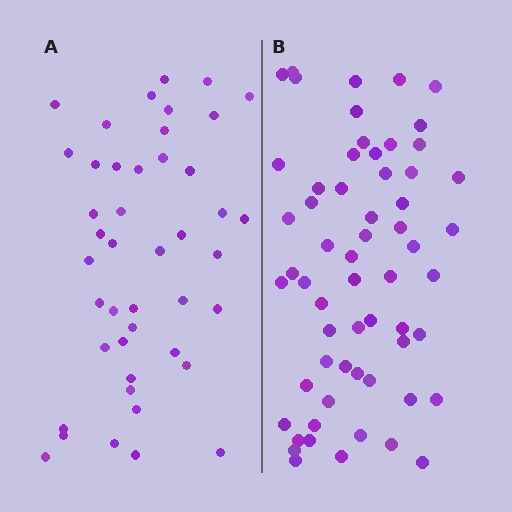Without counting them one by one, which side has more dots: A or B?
Region B (the right region) has more dots.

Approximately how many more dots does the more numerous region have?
Region B has approximately 15 more dots than region A.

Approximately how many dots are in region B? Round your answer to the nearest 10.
About 60 dots.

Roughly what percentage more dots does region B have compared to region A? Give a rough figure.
About 35% more.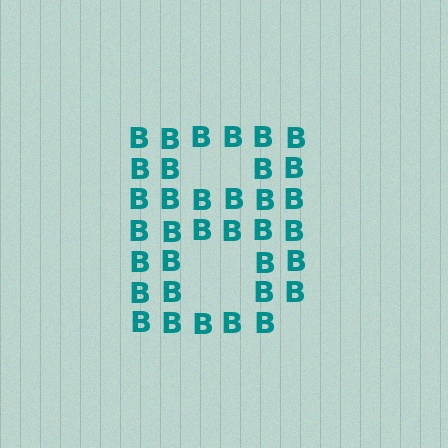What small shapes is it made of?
It is made of small letter B's.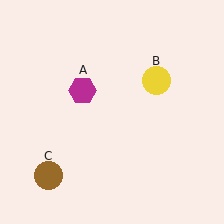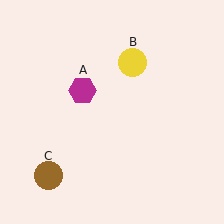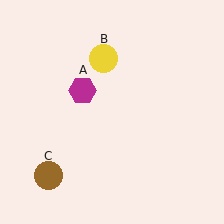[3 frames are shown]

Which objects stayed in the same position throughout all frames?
Magenta hexagon (object A) and brown circle (object C) remained stationary.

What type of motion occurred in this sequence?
The yellow circle (object B) rotated counterclockwise around the center of the scene.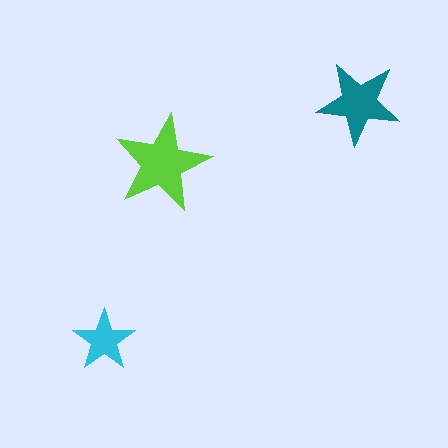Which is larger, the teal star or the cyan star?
The teal one.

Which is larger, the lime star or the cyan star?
The lime one.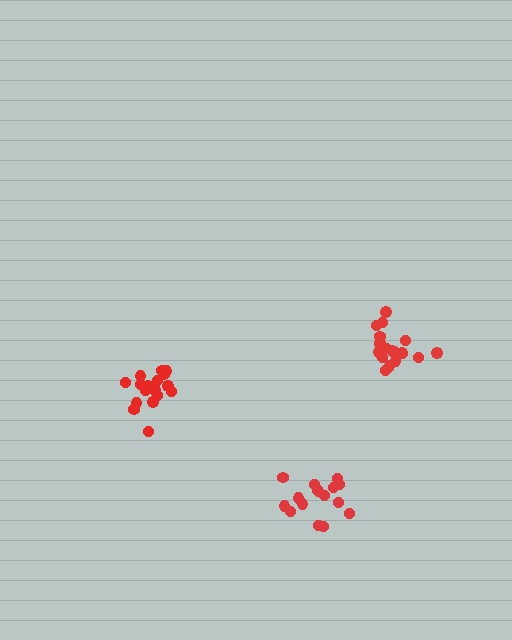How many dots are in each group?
Group 1: 20 dots, Group 2: 17 dots, Group 3: 16 dots (53 total).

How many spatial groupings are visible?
There are 3 spatial groupings.